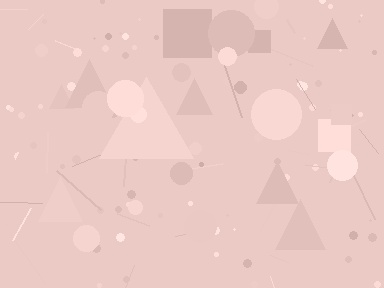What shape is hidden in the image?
A triangle is hidden in the image.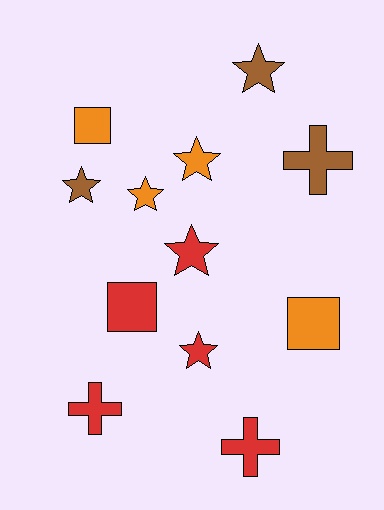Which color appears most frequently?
Red, with 5 objects.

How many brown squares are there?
There are no brown squares.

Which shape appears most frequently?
Star, with 6 objects.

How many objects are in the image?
There are 12 objects.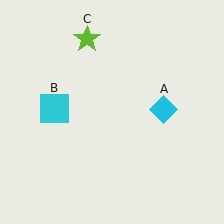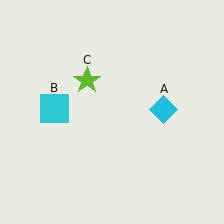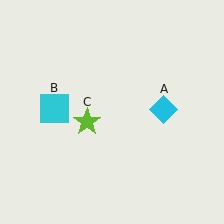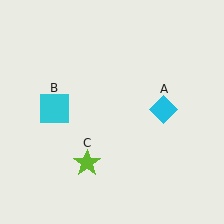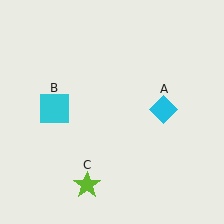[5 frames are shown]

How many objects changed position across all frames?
1 object changed position: lime star (object C).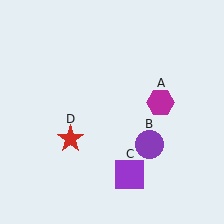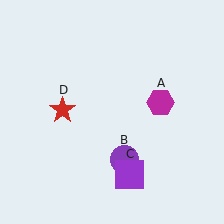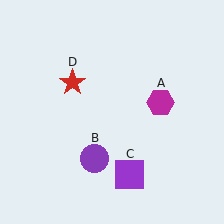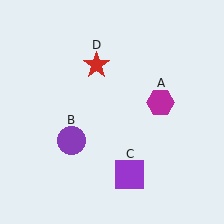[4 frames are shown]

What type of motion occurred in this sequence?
The purple circle (object B), red star (object D) rotated clockwise around the center of the scene.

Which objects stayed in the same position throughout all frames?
Magenta hexagon (object A) and purple square (object C) remained stationary.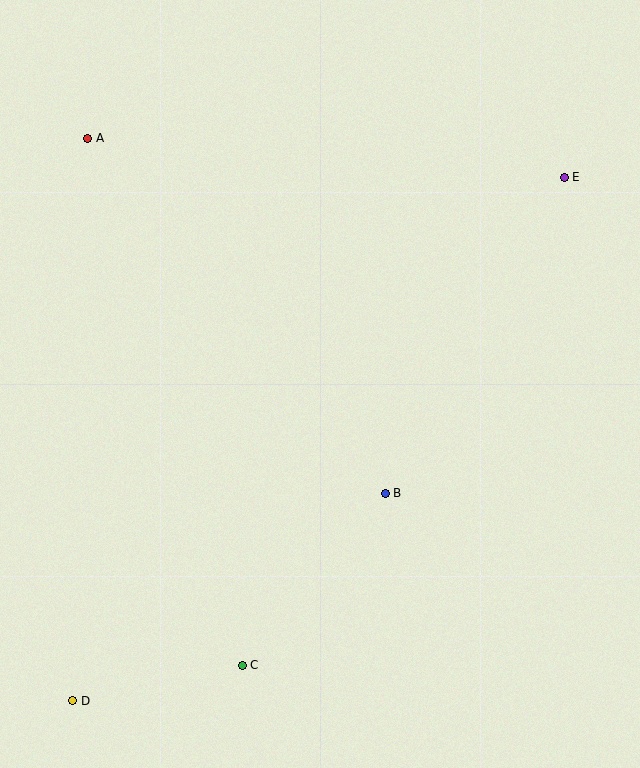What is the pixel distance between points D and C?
The distance between D and C is 173 pixels.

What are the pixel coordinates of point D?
Point D is at (73, 701).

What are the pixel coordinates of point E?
Point E is at (564, 177).